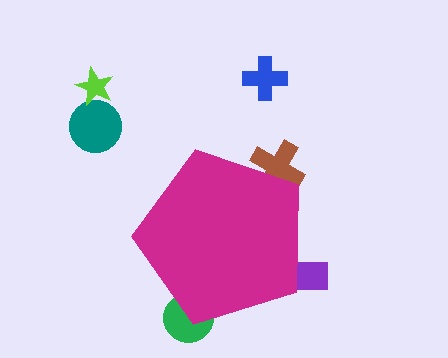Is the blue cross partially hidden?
No, the blue cross is fully visible.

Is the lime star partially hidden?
No, the lime star is fully visible.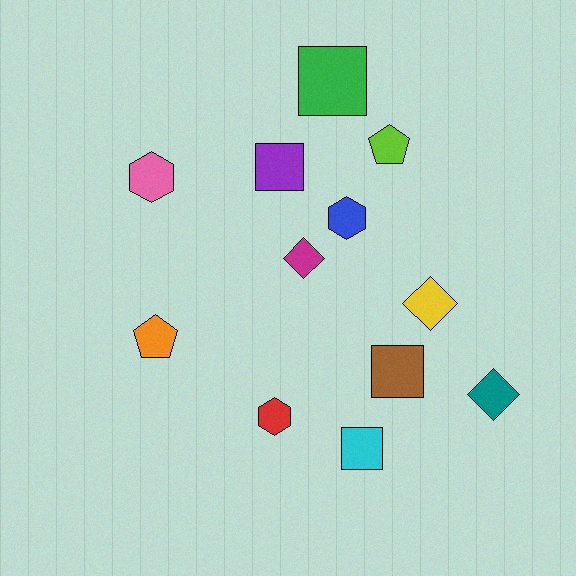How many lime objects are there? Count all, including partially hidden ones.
There is 1 lime object.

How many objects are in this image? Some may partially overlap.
There are 12 objects.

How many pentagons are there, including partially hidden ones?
There are 2 pentagons.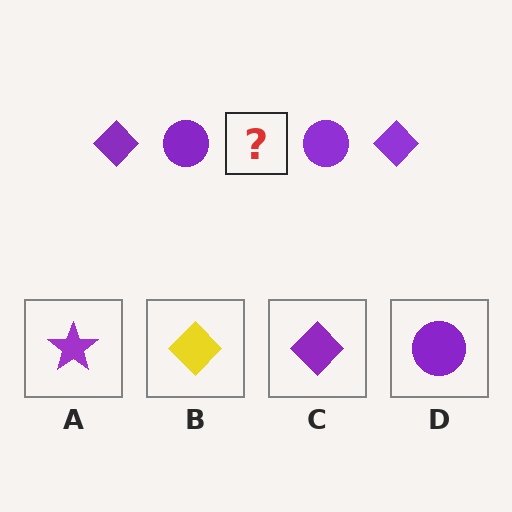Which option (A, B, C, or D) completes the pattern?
C.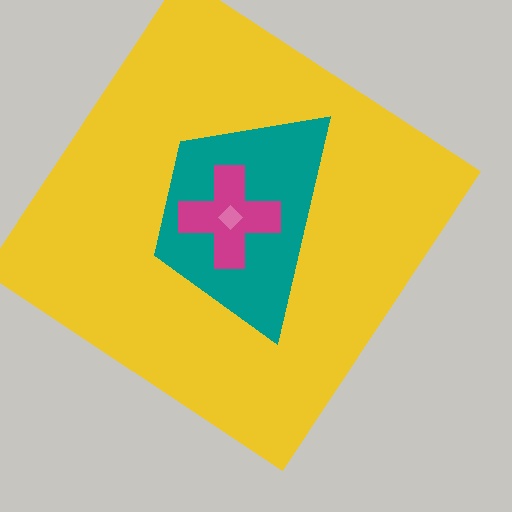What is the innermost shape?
The pink diamond.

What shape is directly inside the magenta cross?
The pink diamond.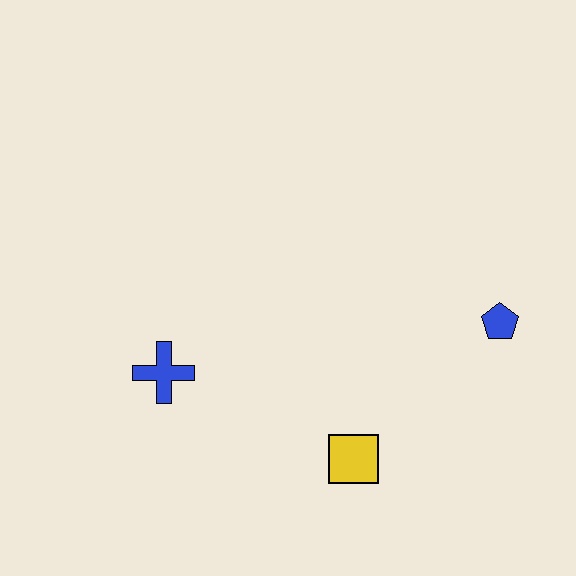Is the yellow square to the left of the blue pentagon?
Yes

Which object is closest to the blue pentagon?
The yellow square is closest to the blue pentagon.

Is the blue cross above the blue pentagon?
No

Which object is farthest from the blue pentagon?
The blue cross is farthest from the blue pentagon.